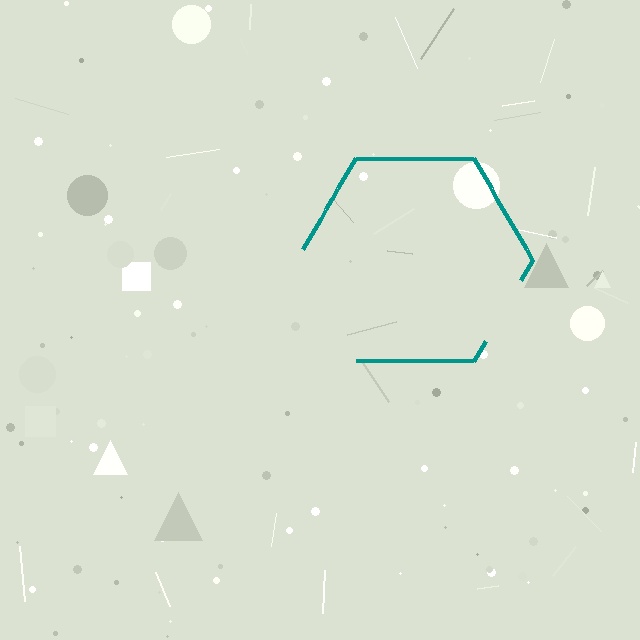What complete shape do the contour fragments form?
The contour fragments form a hexagon.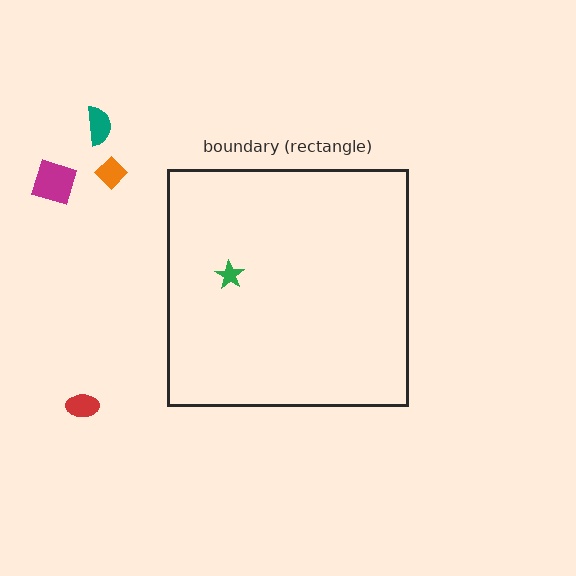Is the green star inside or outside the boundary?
Inside.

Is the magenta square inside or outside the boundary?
Outside.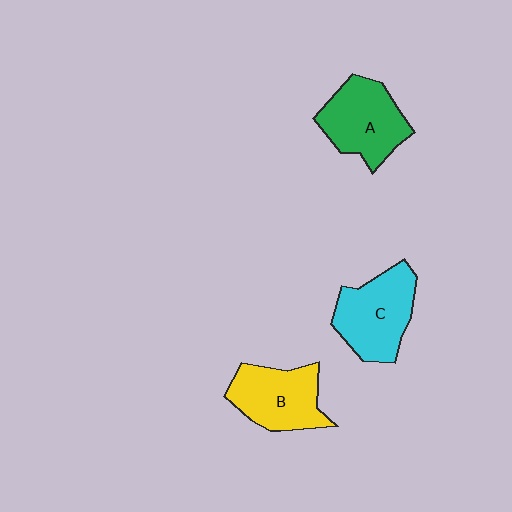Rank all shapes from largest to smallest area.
From largest to smallest: C (cyan), A (green), B (yellow).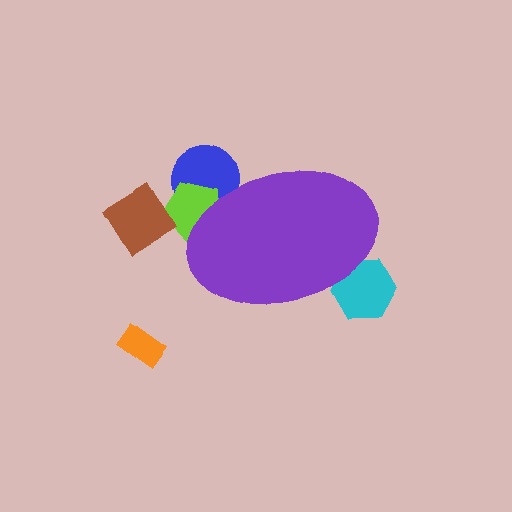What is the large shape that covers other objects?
A purple ellipse.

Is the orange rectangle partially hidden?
No, the orange rectangle is fully visible.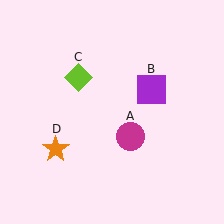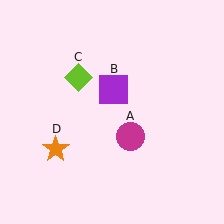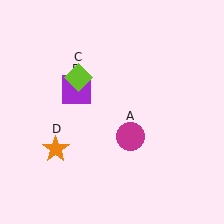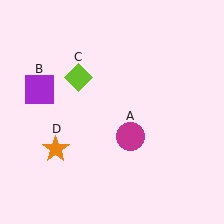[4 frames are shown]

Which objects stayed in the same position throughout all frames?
Magenta circle (object A) and lime diamond (object C) and orange star (object D) remained stationary.